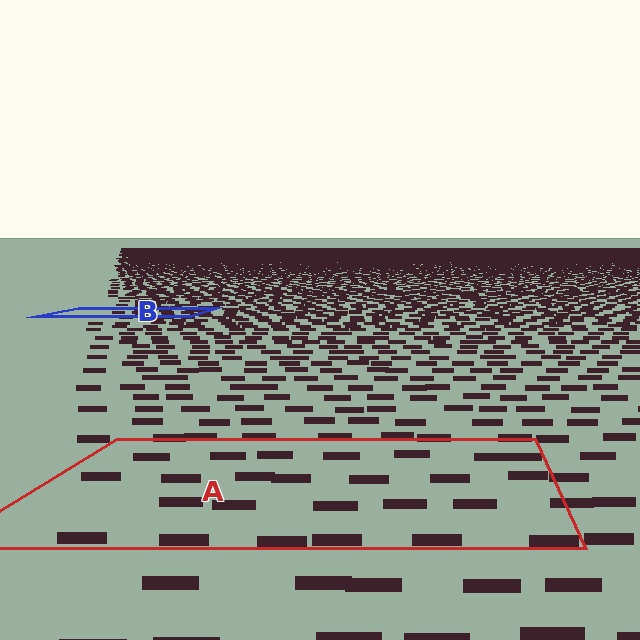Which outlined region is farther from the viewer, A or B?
Region B is farther from the viewer — the texture elements inside it appear smaller and more densely packed.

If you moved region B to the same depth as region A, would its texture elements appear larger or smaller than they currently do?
They would appear larger. At a closer depth, the same texture elements are projected at a bigger on-screen size.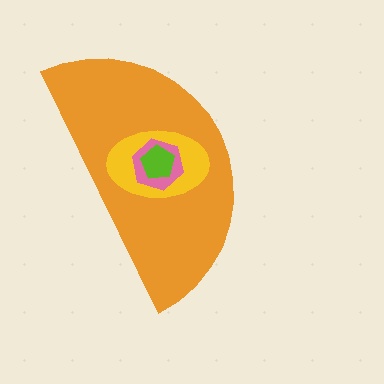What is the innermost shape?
The lime pentagon.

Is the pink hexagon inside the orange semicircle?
Yes.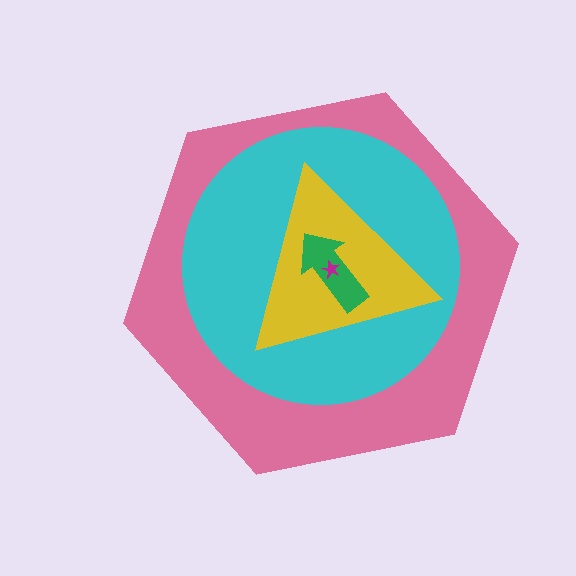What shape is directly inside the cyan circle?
The yellow triangle.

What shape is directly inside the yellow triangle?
The green arrow.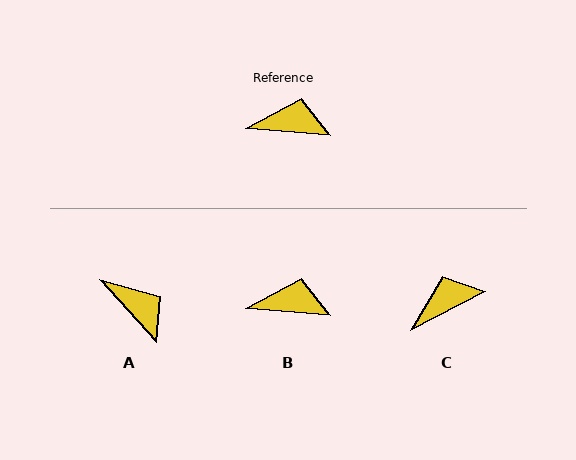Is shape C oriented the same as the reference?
No, it is off by about 32 degrees.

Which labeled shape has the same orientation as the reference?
B.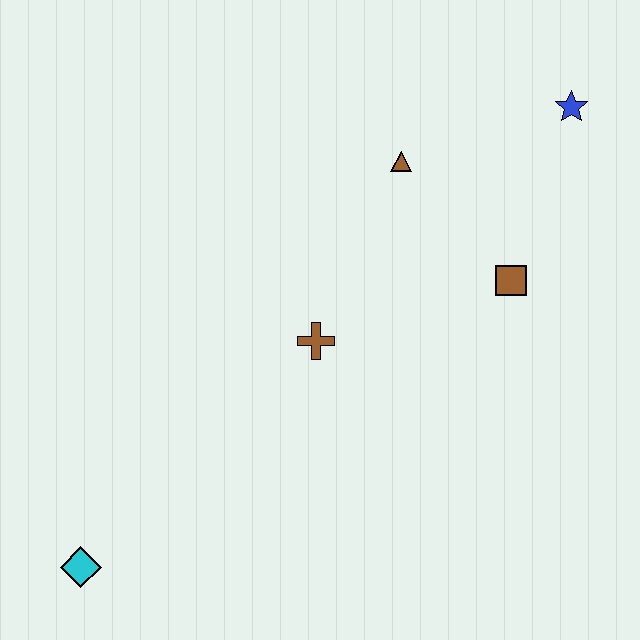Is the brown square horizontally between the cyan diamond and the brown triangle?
No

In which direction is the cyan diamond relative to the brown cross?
The cyan diamond is to the left of the brown cross.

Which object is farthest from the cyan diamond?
The blue star is farthest from the cyan diamond.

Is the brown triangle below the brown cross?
No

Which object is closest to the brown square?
The brown triangle is closest to the brown square.